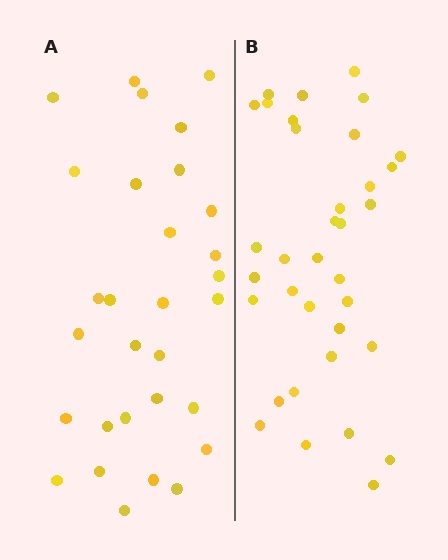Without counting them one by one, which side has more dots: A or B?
Region B (the right region) has more dots.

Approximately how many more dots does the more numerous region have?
Region B has about 5 more dots than region A.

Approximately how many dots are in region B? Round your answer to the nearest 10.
About 40 dots. (The exact count is 35, which rounds to 40.)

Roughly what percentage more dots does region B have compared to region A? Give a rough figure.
About 15% more.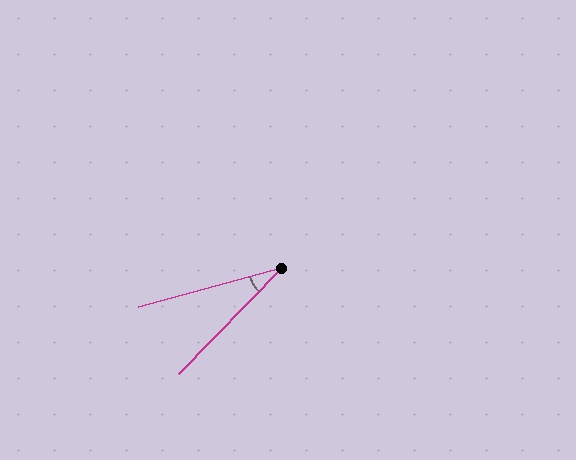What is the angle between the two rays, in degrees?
Approximately 30 degrees.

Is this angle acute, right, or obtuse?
It is acute.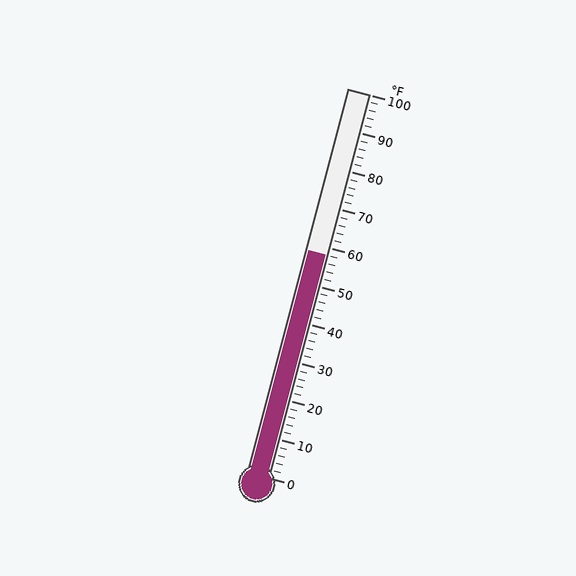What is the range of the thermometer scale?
The thermometer scale ranges from 0°F to 100°F.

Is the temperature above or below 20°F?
The temperature is above 20°F.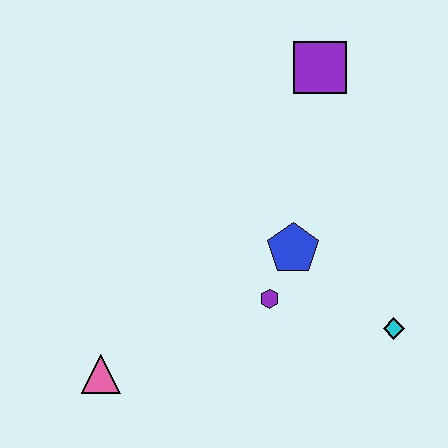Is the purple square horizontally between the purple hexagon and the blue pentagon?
No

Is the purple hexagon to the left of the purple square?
Yes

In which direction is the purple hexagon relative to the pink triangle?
The purple hexagon is to the right of the pink triangle.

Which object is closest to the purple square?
The blue pentagon is closest to the purple square.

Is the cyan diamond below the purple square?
Yes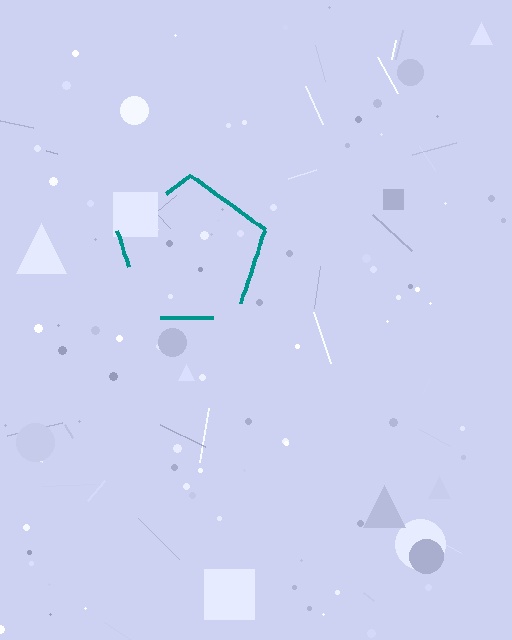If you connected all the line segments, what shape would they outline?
They would outline a pentagon.